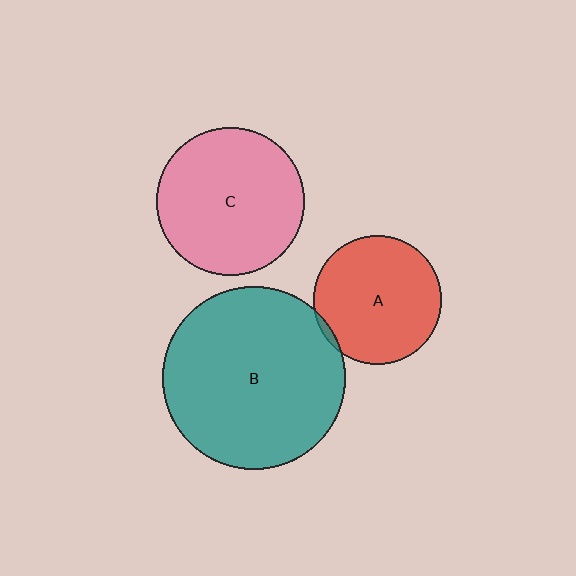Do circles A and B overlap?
Yes.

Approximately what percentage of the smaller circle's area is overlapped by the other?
Approximately 5%.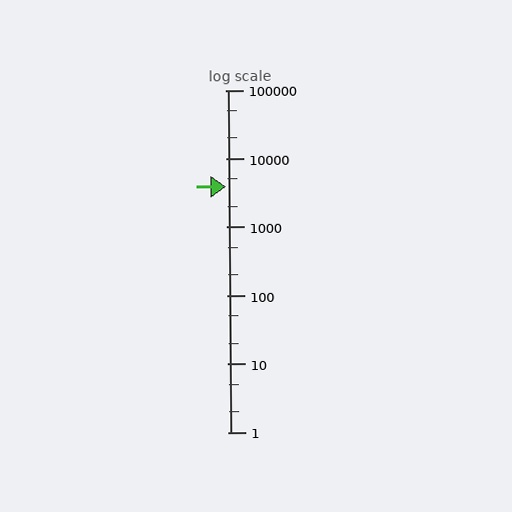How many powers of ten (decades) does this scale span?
The scale spans 5 decades, from 1 to 100000.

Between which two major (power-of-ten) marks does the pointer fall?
The pointer is between 1000 and 10000.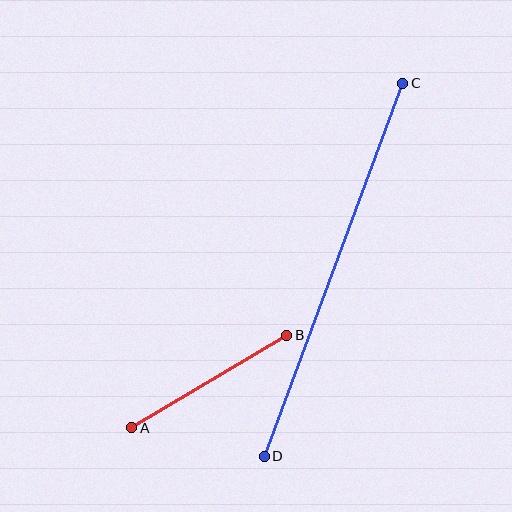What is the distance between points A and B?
The distance is approximately 180 pixels.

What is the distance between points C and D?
The distance is approximately 398 pixels.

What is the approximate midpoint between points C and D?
The midpoint is at approximately (333, 270) pixels.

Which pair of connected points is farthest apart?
Points C and D are farthest apart.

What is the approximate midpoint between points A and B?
The midpoint is at approximately (209, 381) pixels.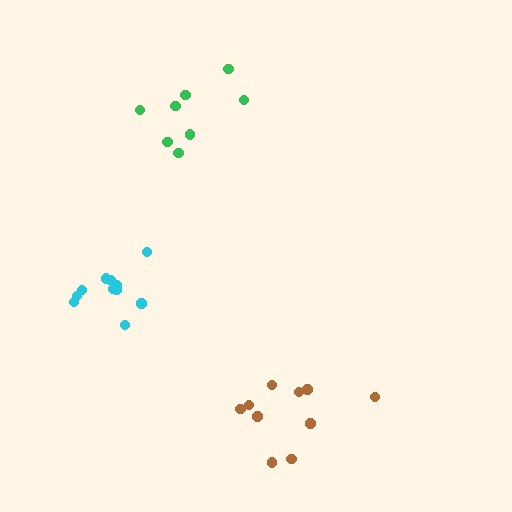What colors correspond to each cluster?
The clusters are colored: green, brown, cyan.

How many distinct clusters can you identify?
There are 3 distinct clusters.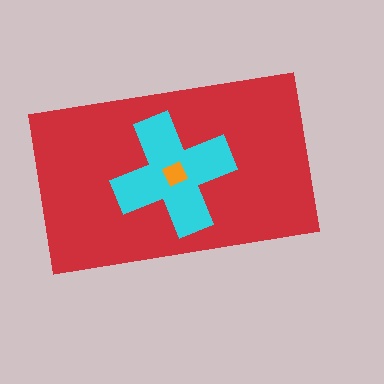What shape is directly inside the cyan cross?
The orange diamond.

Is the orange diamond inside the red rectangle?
Yes.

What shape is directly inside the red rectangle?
The cyan cross.